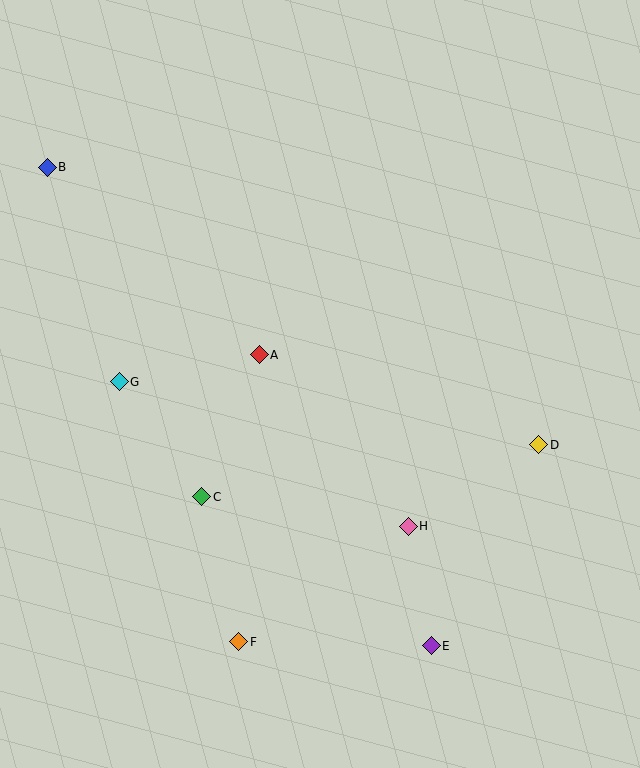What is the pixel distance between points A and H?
The distance between A and H is 227 pixels.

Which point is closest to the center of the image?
Point A at (259, 355) is closest to the center.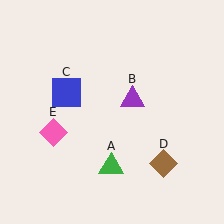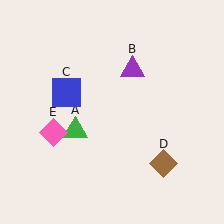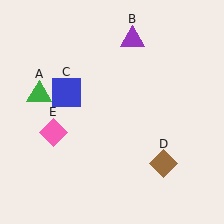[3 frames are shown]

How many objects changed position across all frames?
2 objects changed position: green triangle (object A), purple triangle (object B).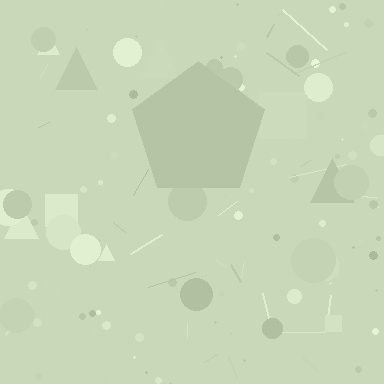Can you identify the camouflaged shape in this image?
The camouflaged shape is a pentagon.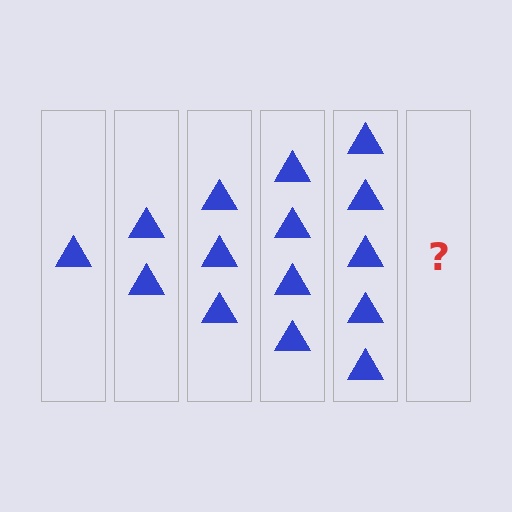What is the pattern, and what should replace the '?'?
The pattern is that each step adds one more triangle. The '?' should be 6 triangles.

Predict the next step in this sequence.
The next step is 6 triangles.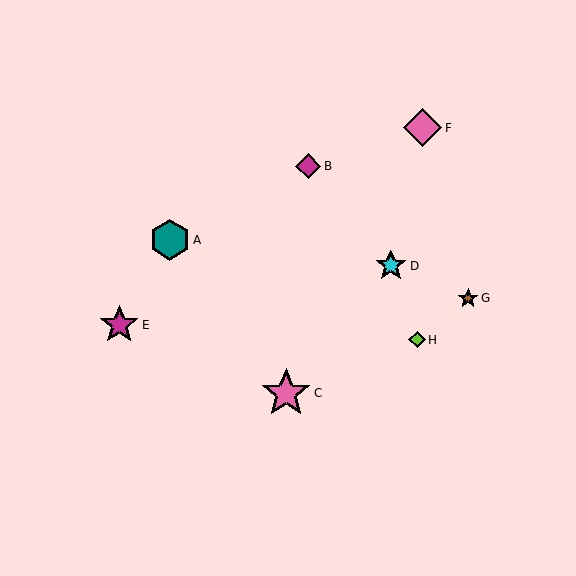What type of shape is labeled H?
Shape H is a lime diamond.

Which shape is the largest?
The pink star (labeled C) is the largest.